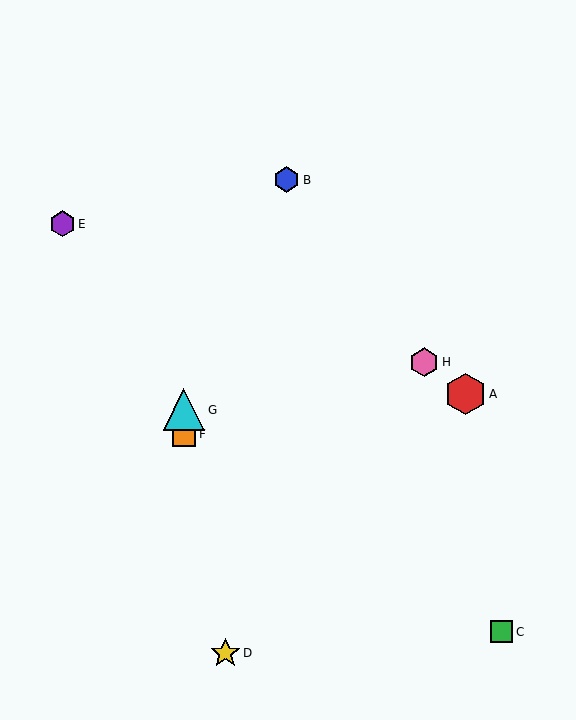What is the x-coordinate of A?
Object A is at x≈465.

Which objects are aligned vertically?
Objects F, G are aligned vertically.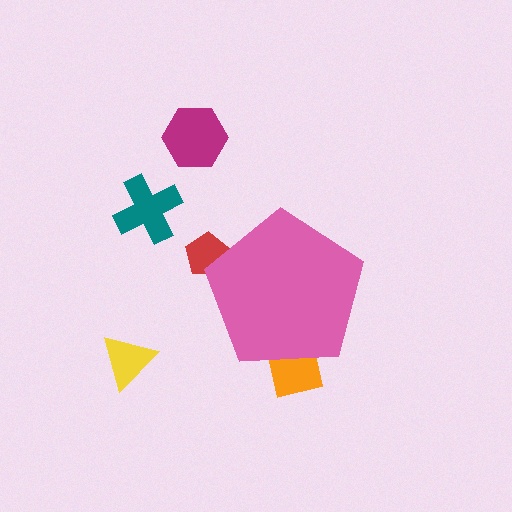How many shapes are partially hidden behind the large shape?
2 shapes are partially hidden.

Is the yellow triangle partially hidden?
No, the yellow triangle is fully visible.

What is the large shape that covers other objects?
A pink pentagon.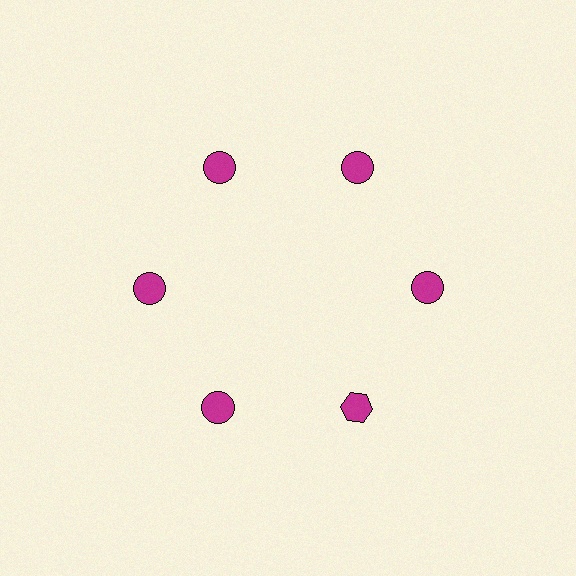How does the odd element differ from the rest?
It has a different shape: hexagon instead of circle.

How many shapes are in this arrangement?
There are 6 shapes arranged in a ring pattern.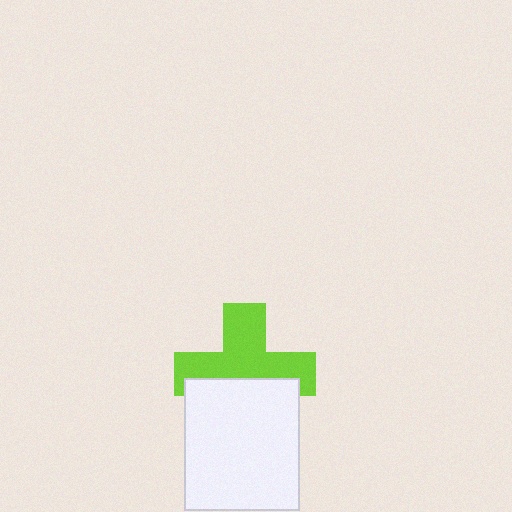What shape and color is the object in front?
The object in front is a white rectangle.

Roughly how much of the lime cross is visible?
About half of it is visible (roughly 60%).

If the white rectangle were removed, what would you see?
You would see the complete lime cross.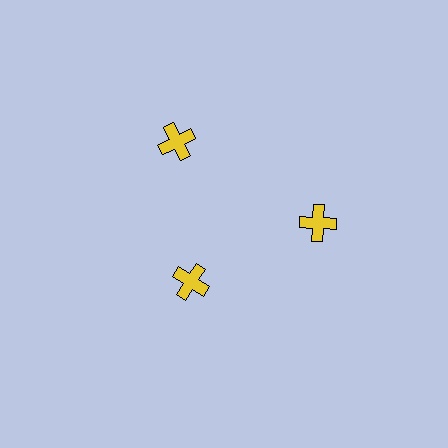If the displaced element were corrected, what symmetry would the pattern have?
It would have 3-fold rotational symmetry — the pattern would map onto itself every 120 degrees.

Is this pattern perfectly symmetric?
No. The 3 yellow crosses are arranged in a ring, but one element near the 7 o'clock position is pulled inward toward the center, breaking the 3-fold rotational symmetry.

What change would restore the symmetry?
The symmetry would be restored by moving it outward, back onto the ring so that all 3 crosses sit at equal angles and equal distance from the center.